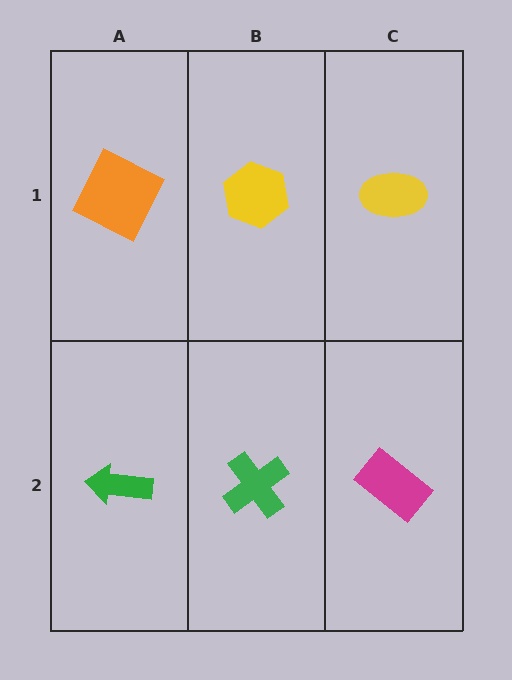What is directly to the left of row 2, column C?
A green cross.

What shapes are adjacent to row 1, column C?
A magenta rectangle (row 2, column C), a yellow hexagon (row 1, column B).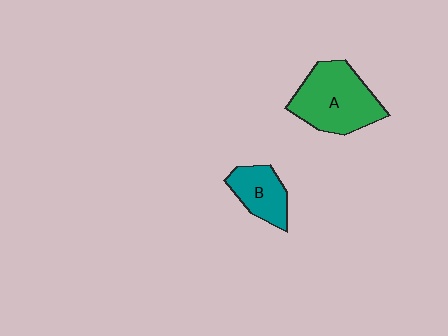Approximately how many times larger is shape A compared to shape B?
Approximately 1.8 times.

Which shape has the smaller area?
Shape B (teal).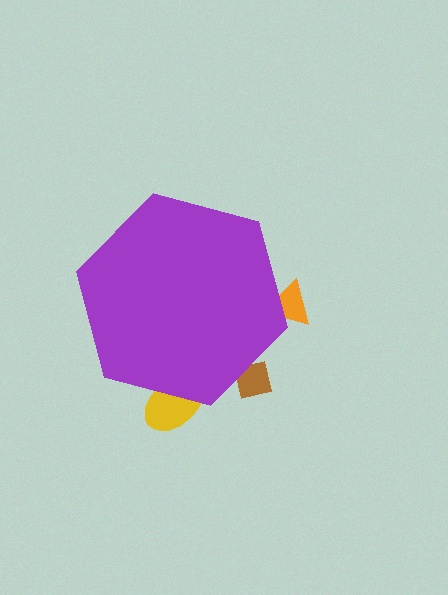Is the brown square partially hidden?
Yes, the brown square is partially hidden behind the purple hexagon.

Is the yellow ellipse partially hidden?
Yes, the yellow ellipse is partially hidden behind the purple hexagon.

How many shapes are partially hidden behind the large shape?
3 shapes are partially hidden.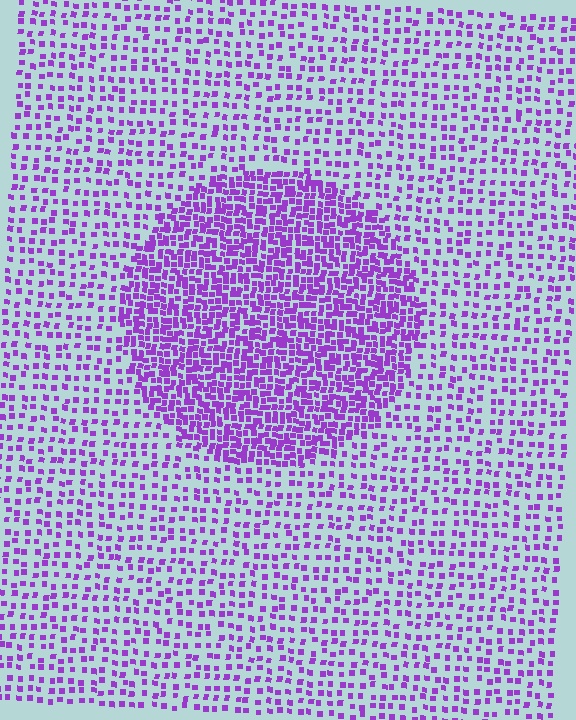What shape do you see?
I see a circle.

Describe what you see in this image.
The image contains small purple elements arranged at two different densities. A circle-shaped region is visible where the elements are more densely packed than the surrounding area.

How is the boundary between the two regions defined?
The boundary is defined by a change in element density (approximately 2.3x ratio). All elements are the same color, size, and shape.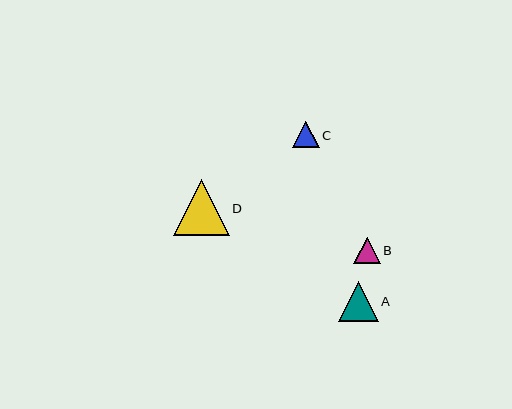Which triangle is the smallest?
Triangle B is the smallest with a size of approximately 27 pixels.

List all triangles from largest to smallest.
From largest to smallest: D, A, C, B.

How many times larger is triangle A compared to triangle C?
Triangle A is approximately 1.5 times the size of triangle C.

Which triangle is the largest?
Triangle D is the largest with a size of approximately 56 pixels.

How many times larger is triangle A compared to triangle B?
Triangle A is approximately 1.5 times the size of triangle B.